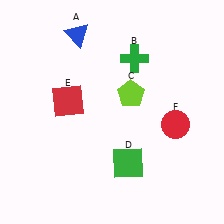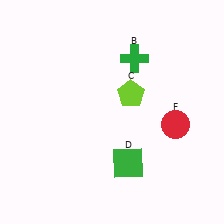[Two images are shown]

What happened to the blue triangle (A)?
The blue triangle (A) was removed in Image 2. It was in the top-left area of Image 1.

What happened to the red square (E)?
The red square (E) was removed in Image 2. It was in the top-left area of Image 1.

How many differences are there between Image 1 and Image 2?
There are 2 differences between the two images.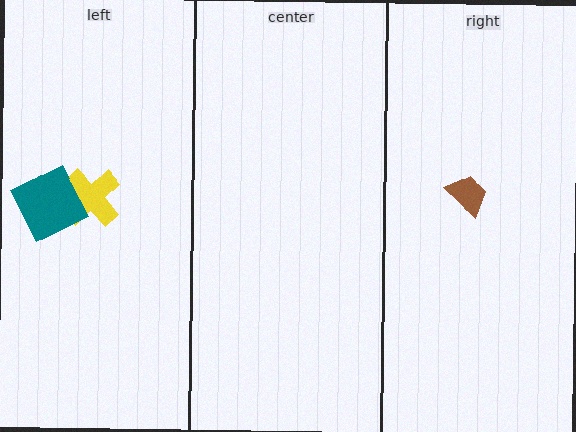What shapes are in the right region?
The brown trapezoid.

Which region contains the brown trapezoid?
The right region.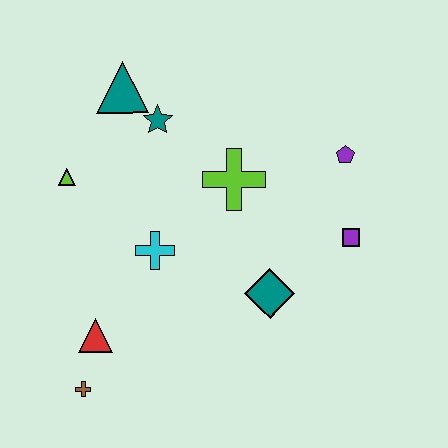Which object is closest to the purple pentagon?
The purple square is closest to the purple pentagon.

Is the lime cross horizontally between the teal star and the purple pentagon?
Yes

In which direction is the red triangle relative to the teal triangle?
The red triangle is below the teal triangle.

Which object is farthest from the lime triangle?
The purple square is farthest from the lime triangle.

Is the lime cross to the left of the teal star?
No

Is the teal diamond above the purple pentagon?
No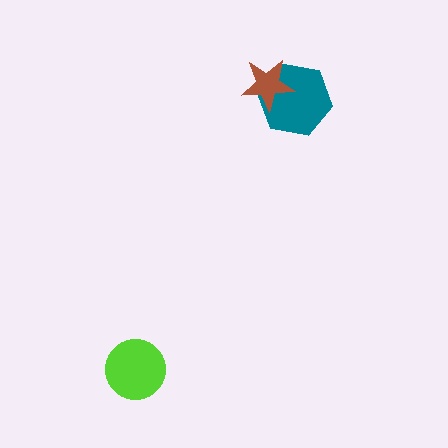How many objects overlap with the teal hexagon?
1 object overlaps with the teal hexagon.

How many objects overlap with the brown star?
1 object overlaps with the brown star.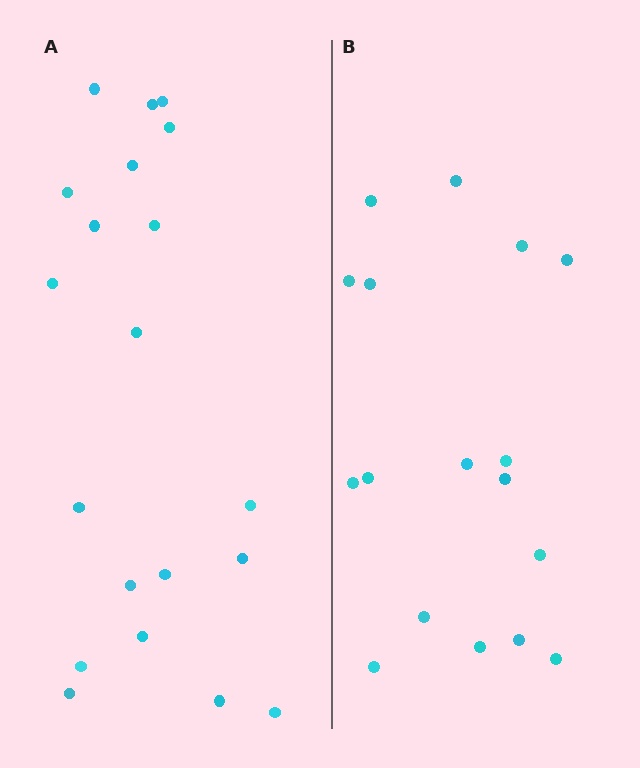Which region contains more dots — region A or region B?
Region A (the left region) has more dots.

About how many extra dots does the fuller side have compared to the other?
Region A has just a few more — roughly 2 or 3 more dots than region B.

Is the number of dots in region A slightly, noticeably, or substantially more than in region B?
Region A has only slightly more — the two regions are fairly close. The ratio is roughly 1.2 to 1.